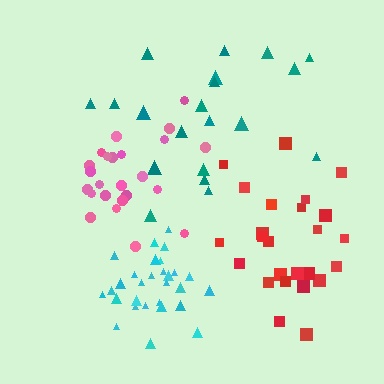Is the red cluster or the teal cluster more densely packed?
Red.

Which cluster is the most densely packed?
Cyan.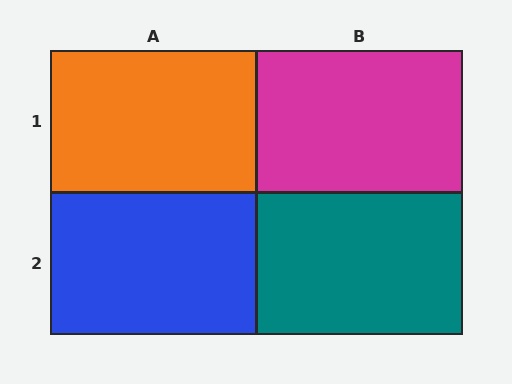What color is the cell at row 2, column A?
Blue.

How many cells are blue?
1 cell is blue.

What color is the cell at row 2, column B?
Teal.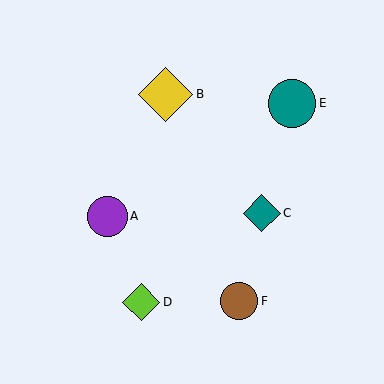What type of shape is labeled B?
Shape B is a yellow diamond.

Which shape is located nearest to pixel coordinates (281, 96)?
The teal circle (labeled E) at (292, 103) is nearest to that location.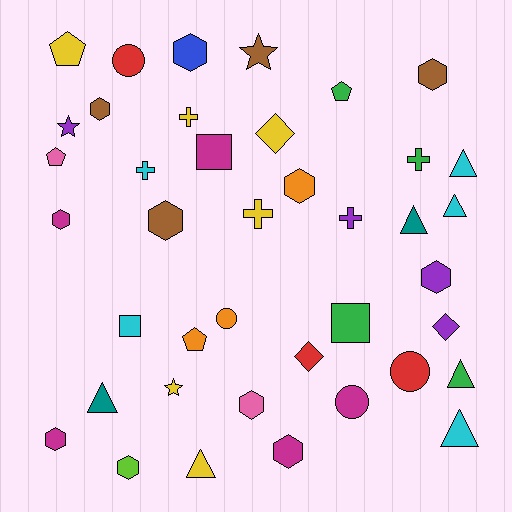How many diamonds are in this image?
There are 3 diamonds.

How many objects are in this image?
There are 40 objects.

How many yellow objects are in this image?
There are 6 yellow objects.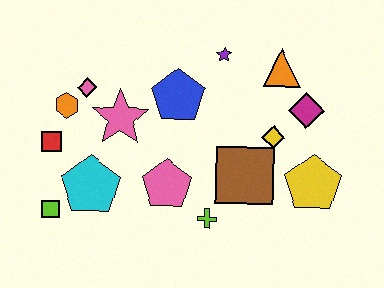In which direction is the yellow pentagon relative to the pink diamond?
The yellow pentagon is to the right of the pink diamond.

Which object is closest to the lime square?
The cyan pentagon is closest to the lime square.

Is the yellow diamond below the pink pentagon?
No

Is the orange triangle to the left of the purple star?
No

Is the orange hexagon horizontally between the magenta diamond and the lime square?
Yes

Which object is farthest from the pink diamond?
The yellow pentagon is farthest from the pink diamond.